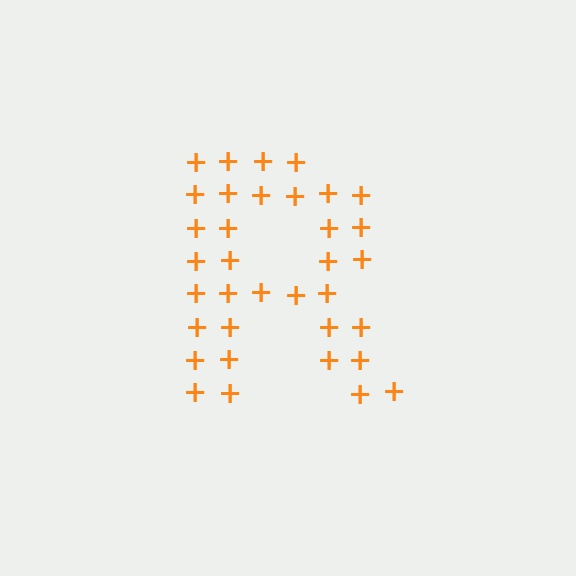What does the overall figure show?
The overall figure shows the letter R.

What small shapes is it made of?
It is made of small plus signs.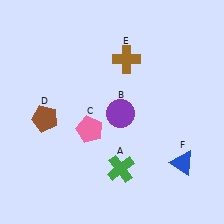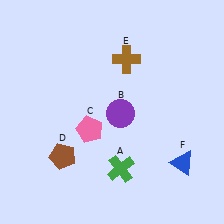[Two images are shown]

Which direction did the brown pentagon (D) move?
The brown pentagon (D) moved down.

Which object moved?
The brown pentagon (D) moved down.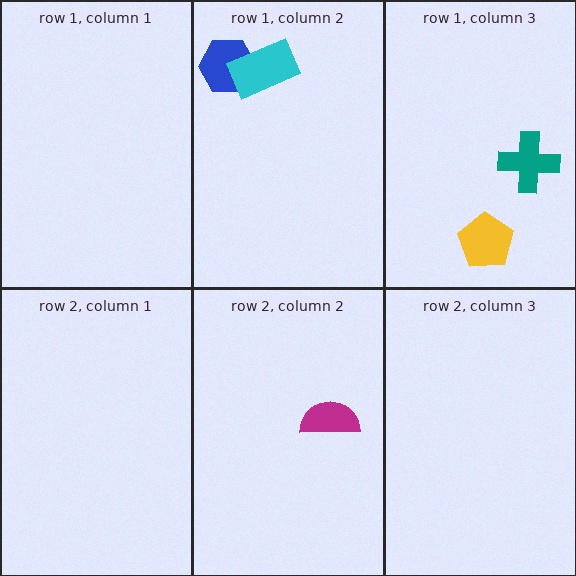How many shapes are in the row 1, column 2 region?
2.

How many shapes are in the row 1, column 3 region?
2.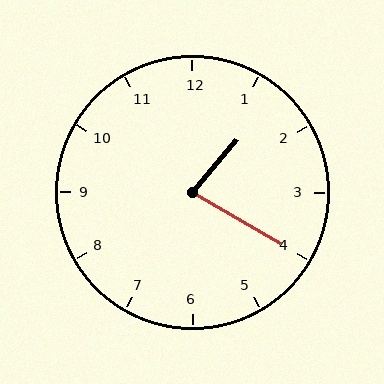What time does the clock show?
1:20.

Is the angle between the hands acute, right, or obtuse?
It is acute.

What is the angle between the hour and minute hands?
Approximately 80 degrees.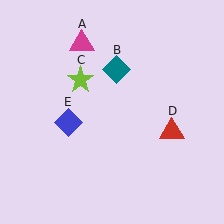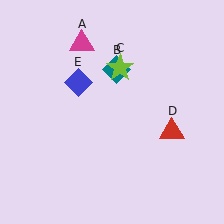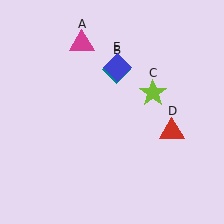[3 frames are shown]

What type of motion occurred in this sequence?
The lime star (object C), blue diamond (object E) rotated clockwise around the center of the scene.